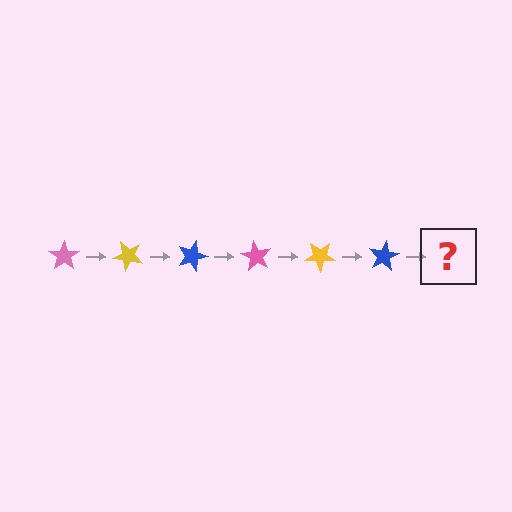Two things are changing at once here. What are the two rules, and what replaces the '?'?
The two rules are that it rotates 45 degrees each step and the color cycles through pink, yellow, and blue. The '?' should be a pink star, rotated 270 degrees from the start.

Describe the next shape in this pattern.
It should be a pink star, rotated 270 degrees from the start.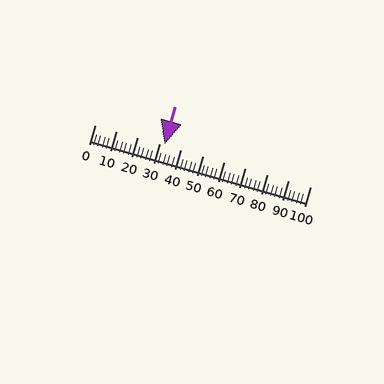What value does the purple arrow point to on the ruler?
The purple arrow points to approximately 32.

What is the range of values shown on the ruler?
The ruler shows values from 0 to 100.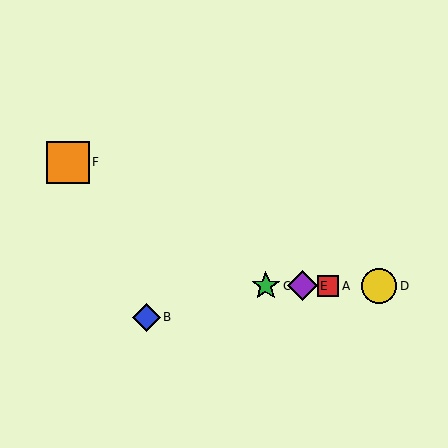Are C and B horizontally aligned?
No, C is at y≈286 and B is at y≈317.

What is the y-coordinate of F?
Object F is at y≈162.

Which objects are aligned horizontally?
Objects A, C, D, E are aligned horizontally.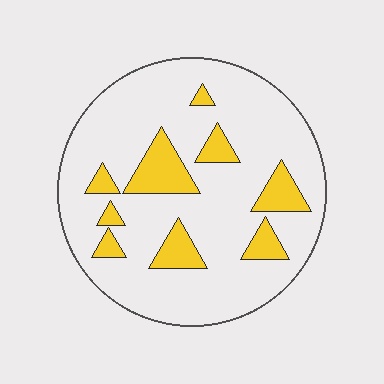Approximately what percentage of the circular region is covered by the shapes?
Approximately 15%.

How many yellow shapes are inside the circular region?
9.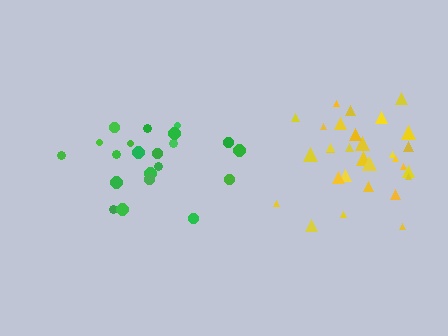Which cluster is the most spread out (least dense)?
Green.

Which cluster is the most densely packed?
Yellow.